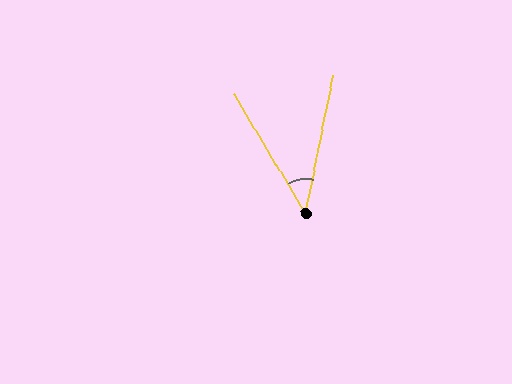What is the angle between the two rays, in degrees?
Approximately 42 degrees.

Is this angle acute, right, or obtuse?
It is acute.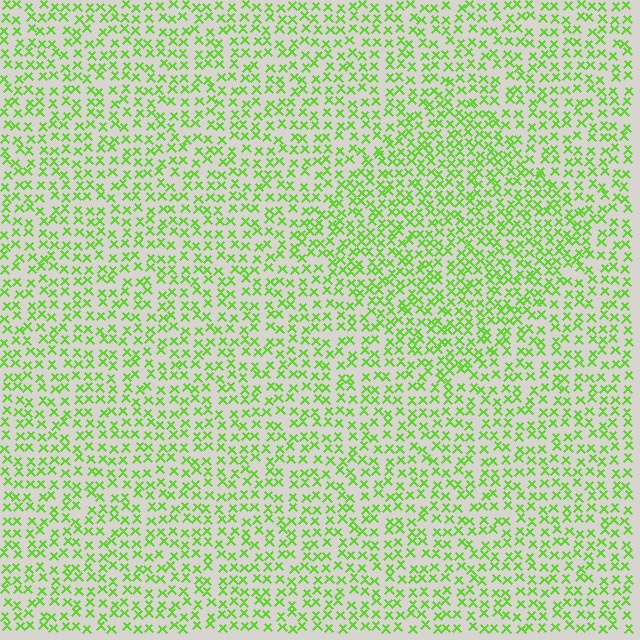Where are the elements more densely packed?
The elements are more densely packed inside the diamond boundary.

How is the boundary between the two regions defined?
The boundary is defined by a change in element density (approximately 1.5x ratio). All elements are the same color, size, and shape.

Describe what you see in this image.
The image contains small lime elements arranged at two different densities. A diamond-shaped region is visible where the elements are more densely packed than the surrounding area.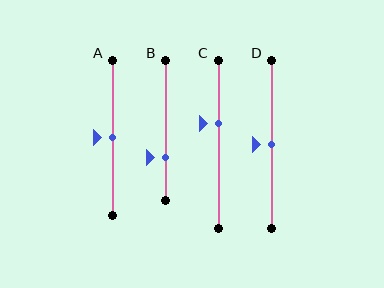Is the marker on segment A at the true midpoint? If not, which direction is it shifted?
Yes, the marker on segment A is at the true midpoint.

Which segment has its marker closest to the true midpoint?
Segment A has its marker closest to the true midpoint.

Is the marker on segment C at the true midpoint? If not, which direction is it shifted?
No, the marker on segment C is shifted upward by about 12% of the segment length.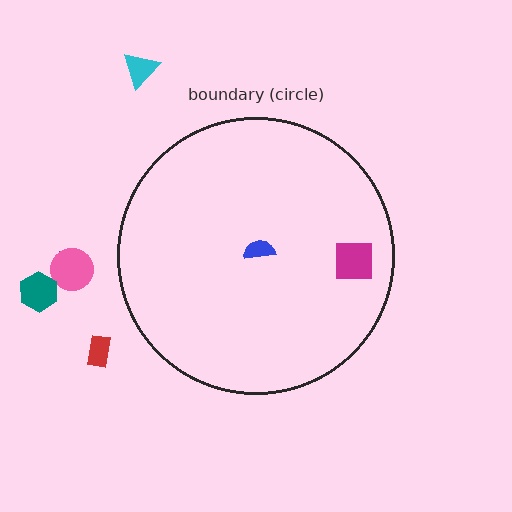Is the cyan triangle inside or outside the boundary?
Outside.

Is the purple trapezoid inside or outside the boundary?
Outside.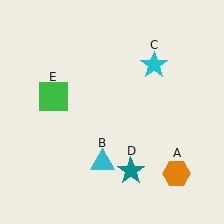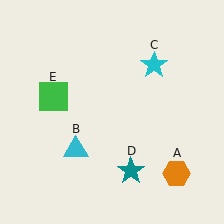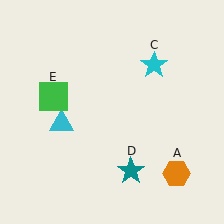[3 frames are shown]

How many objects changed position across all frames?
1 object changed position: cyan triangle (object B).